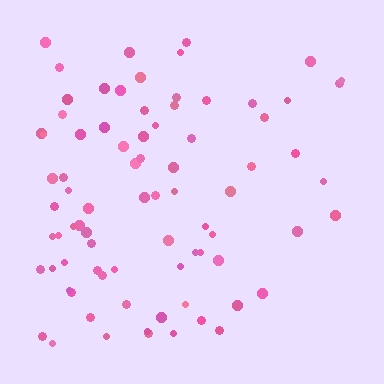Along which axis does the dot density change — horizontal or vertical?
Horizontal.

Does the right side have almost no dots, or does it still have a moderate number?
Still a moderate number, just noticeably fewer than the left.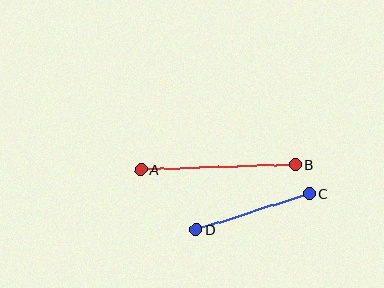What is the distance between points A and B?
The distance is approximately 154 pixels.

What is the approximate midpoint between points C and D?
The midpoint is at approximately (253, 212) pixels.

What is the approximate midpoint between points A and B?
The midpoint is at approximately (218, 167) pixels.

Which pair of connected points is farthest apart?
Points A and B are farthest apart.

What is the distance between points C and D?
The distance is approximately 119 pixels.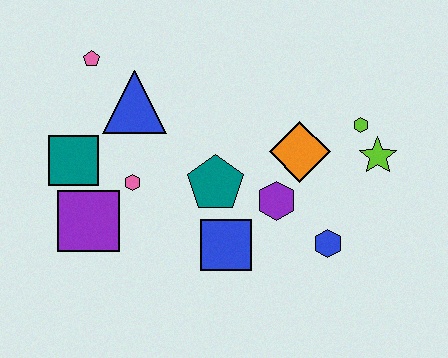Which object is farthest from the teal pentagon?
The pink pentagon is farthest from the teal pentagon.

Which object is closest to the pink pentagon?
The blue triangle is closest to the pink pentagon.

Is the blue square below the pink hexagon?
Yes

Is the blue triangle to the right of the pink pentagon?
Yes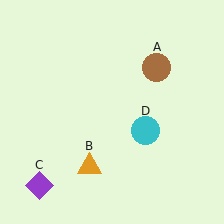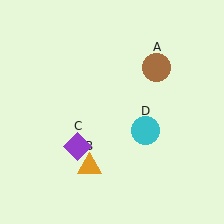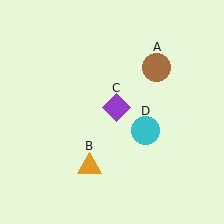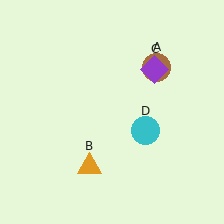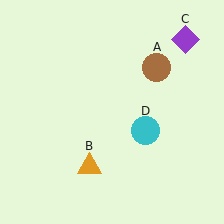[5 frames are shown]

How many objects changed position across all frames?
1 object changed position: purple diamond (object C).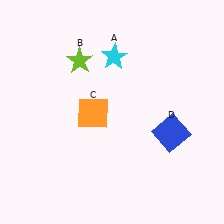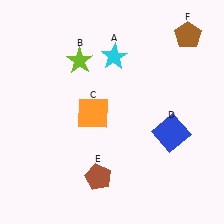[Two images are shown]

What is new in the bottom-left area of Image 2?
A brown pentagon (E) was added in the bottom-left area of Image 2.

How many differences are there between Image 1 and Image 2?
There are 2 differences between the two images.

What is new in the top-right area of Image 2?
A brown pentagon (F) was added in the top-right area of Image 2.